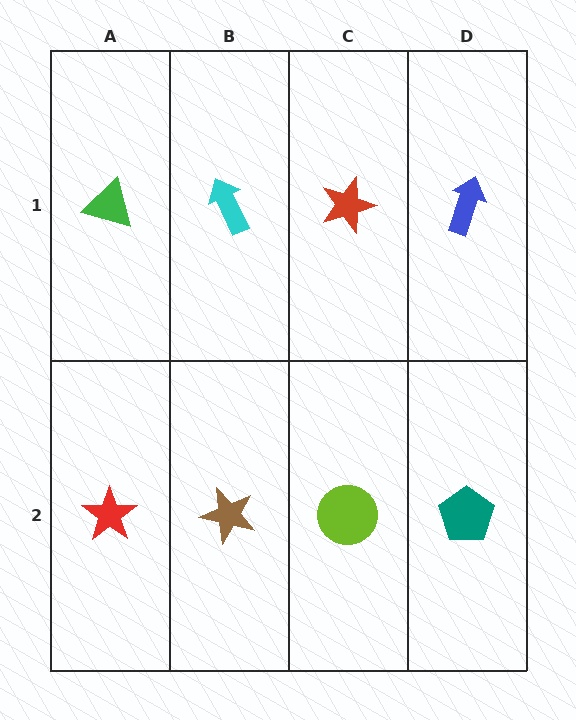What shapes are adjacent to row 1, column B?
A brown star (row 2, column B), a green triangle (row 1, column A), a red star (row 1, column C).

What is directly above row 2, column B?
A cyan arrow.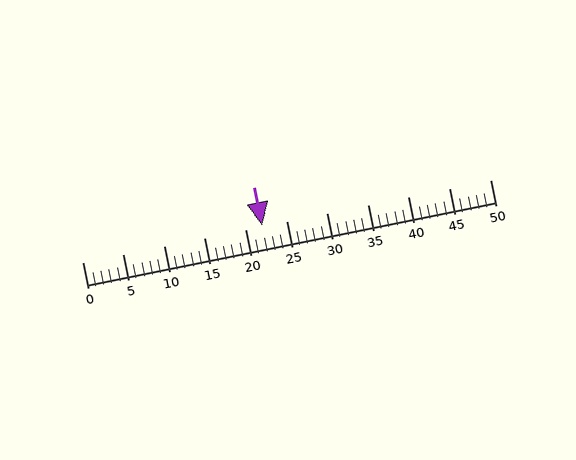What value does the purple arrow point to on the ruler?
The purple arrow points to approximately 22.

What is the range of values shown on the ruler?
The ruler shows values from 0 to 50.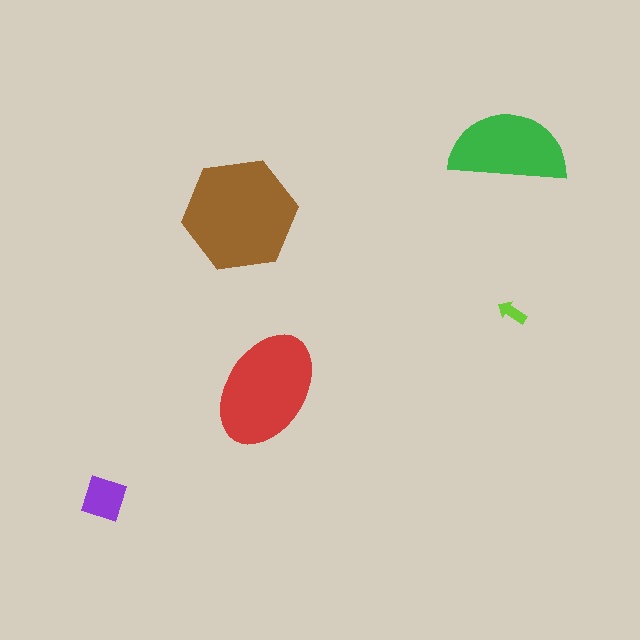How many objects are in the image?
There are 5 objects in the image.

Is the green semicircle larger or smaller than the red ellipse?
Smaller.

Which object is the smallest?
The lime arrow.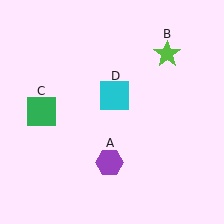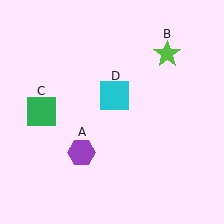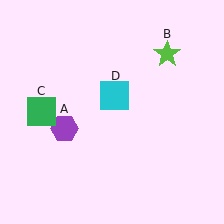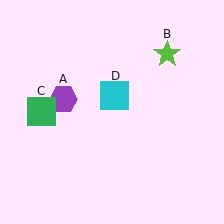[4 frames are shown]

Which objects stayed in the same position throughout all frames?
Lime star (object B) and green square (object C) and cyan square (object D) remained stationary.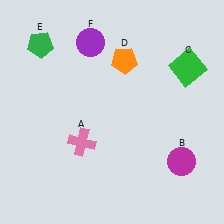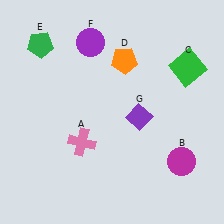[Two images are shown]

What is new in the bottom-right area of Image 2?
A purple diamond (G) was added in the bottom-right area of Image 2.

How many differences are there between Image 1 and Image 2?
There is 1 difference between the two images.